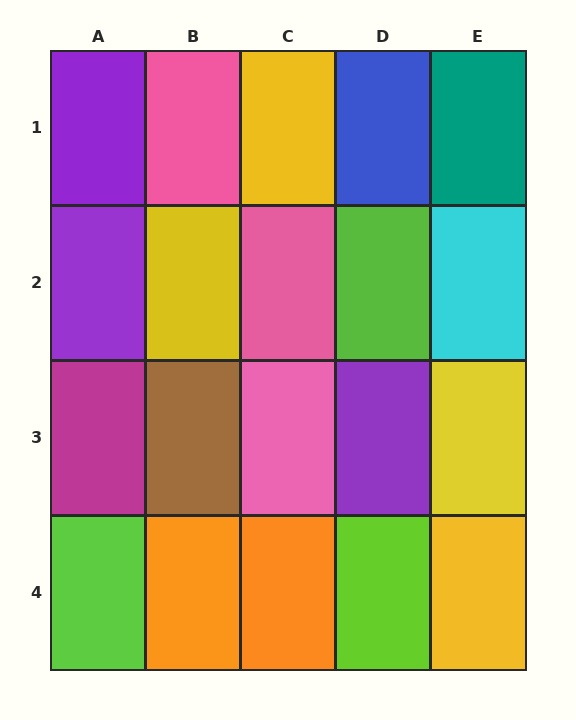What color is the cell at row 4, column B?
Orange.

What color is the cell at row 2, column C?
Pink.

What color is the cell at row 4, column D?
Lime.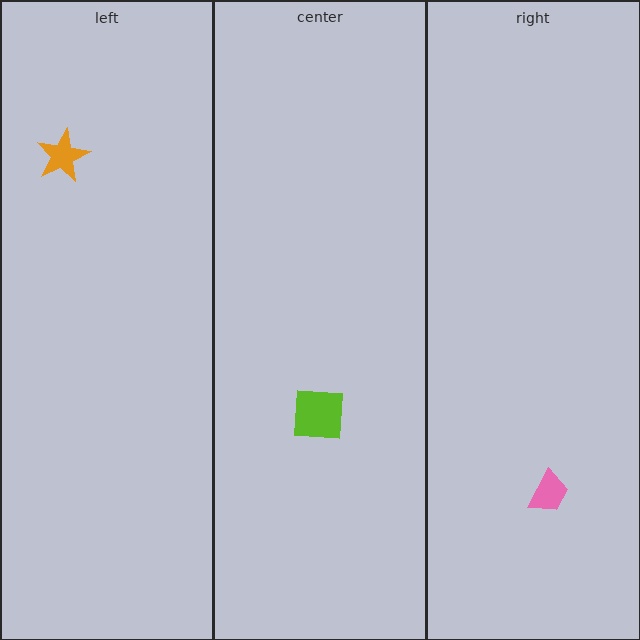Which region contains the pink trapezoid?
The right region.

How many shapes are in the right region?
1.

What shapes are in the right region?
The pink trapezoid.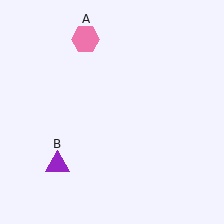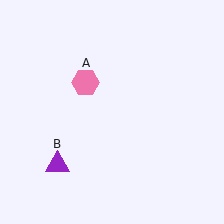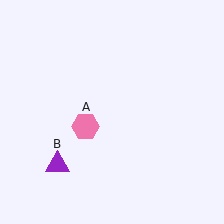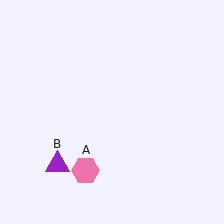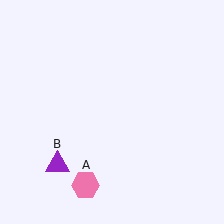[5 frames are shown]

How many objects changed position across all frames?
1 object changed position: pink hexagon (object A).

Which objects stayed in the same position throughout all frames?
Purple triangle (object B) remained stationary.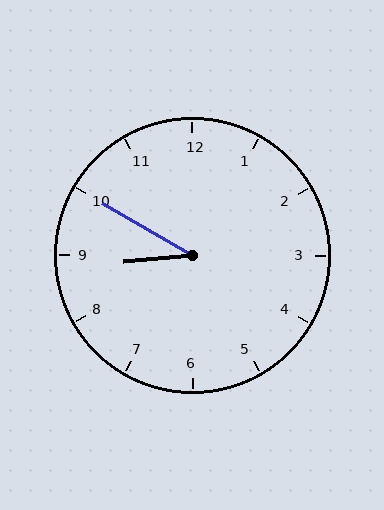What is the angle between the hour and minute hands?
Approximately 35 degrees.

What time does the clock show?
8:50.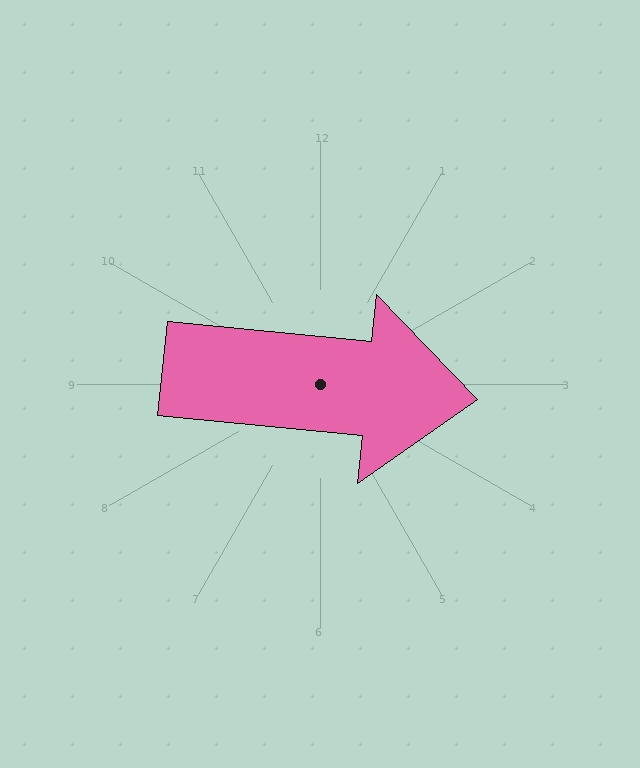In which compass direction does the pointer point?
East.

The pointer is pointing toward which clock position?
Roughly 3 o'clock.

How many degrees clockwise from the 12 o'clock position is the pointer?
Approximately 96 degrees.